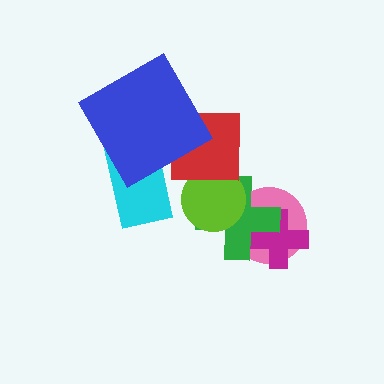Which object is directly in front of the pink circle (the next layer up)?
The magenta cross is directly in front of the pink circle.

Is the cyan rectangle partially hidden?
Yes, it is partially covered by another shape.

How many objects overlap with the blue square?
2 objects overlap with the blue square.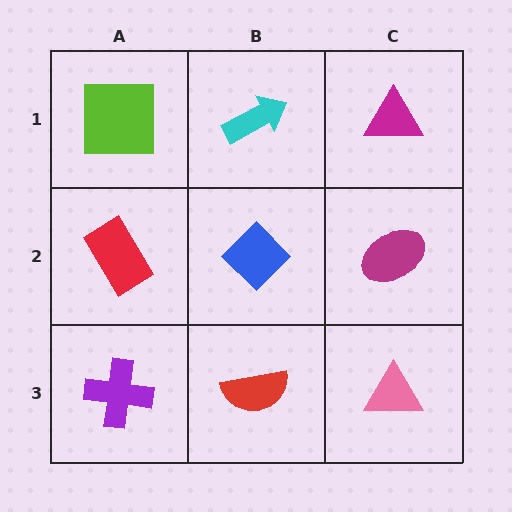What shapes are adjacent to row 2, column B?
A cyan arrow (row 1, column B), a red semicircle (row 3, column B), a red rectangle (row 2, column A), a magenta ellipse (row 2, column C).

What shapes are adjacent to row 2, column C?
A magenta triangle (row 1, column C), a pink triangle (row 3, column C), a blue diamond (row 2, column B).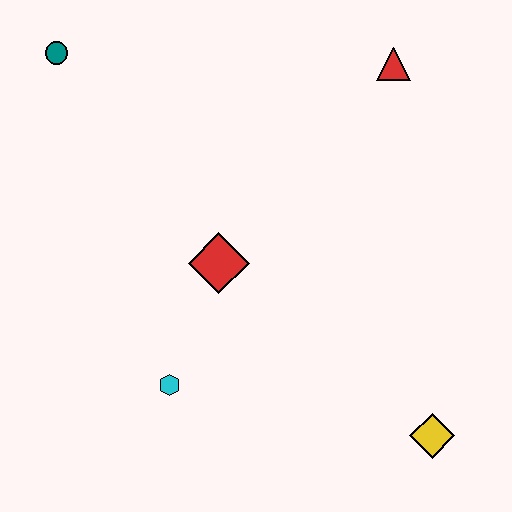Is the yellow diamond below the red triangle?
Yes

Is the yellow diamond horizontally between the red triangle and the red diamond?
No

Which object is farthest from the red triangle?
The cyan hexagon is farthest from the red triangle.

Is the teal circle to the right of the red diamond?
No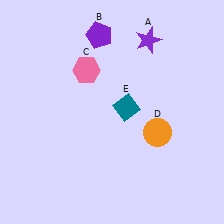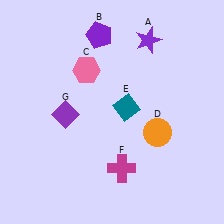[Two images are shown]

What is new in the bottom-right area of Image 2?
A magenta cross (F) was added in the bottom-right area of Image 2.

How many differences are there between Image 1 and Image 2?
There are 2 differences between the two images.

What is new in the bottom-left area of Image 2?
A purple diamond (G) was added in the bottom-left area of Image 2.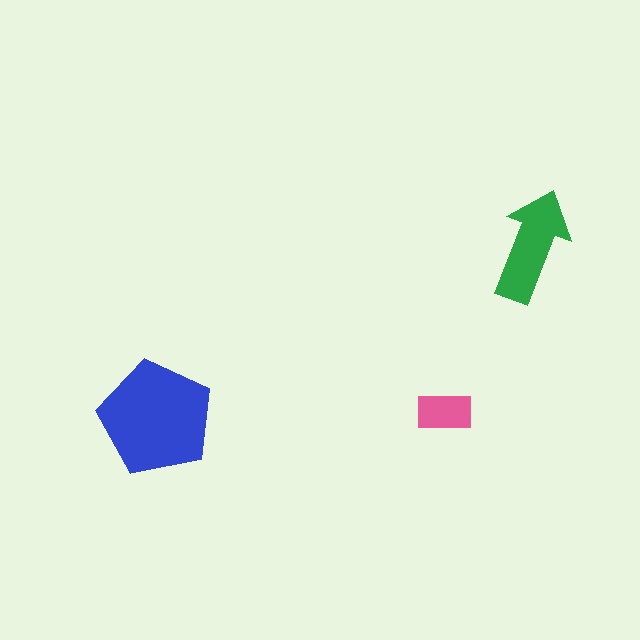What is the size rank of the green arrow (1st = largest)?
2nd.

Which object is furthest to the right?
The green arrow is rightmost.